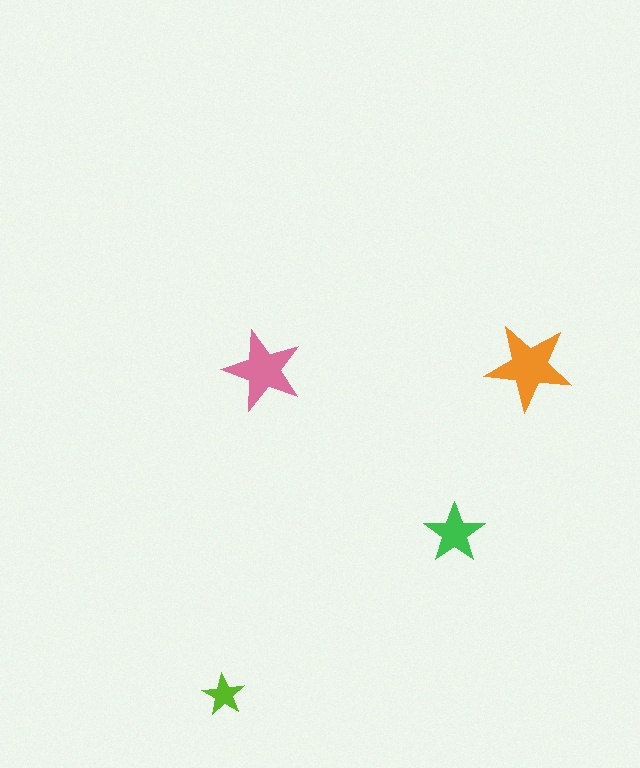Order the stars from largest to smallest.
the orange one, the pink one, the green one, the lime one.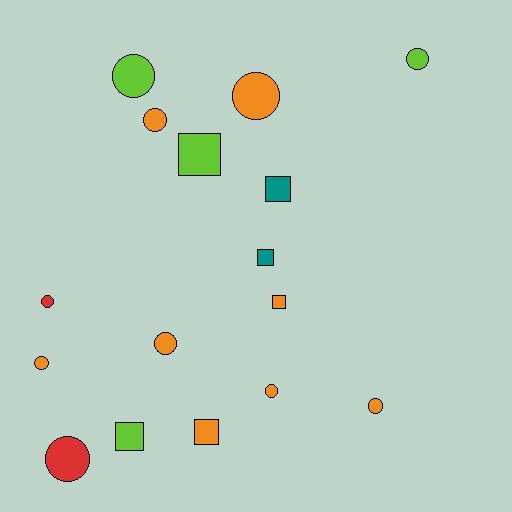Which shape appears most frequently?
Circle, with 10 objects.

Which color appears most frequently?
Orange, with 8 objects.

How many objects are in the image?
There are 16 objects.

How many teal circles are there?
There are no teal circles.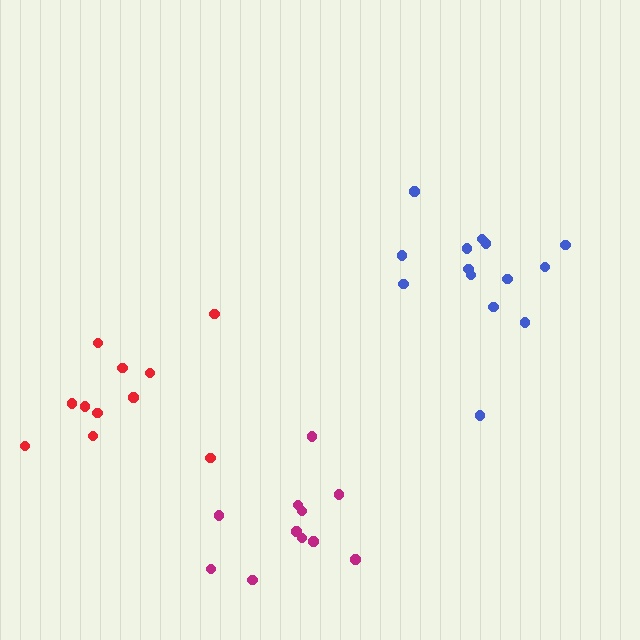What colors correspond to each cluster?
The clusters are colored: blue, red, magenta.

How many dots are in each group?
Group 1: 14 dots, Group 2: 11 dots, Group 3: 11 dots (36 total).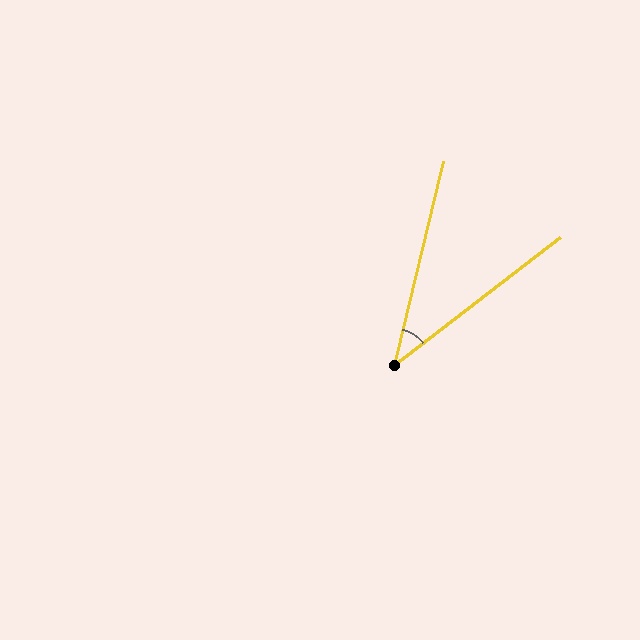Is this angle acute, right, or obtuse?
It is acute.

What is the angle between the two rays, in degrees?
Approximately 39 degrees.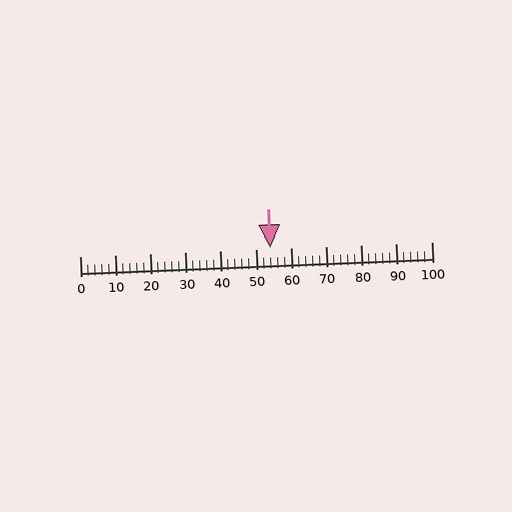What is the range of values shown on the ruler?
The ruler shows values from 0 to 100.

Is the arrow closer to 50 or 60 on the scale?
The arrow is closer to 50.